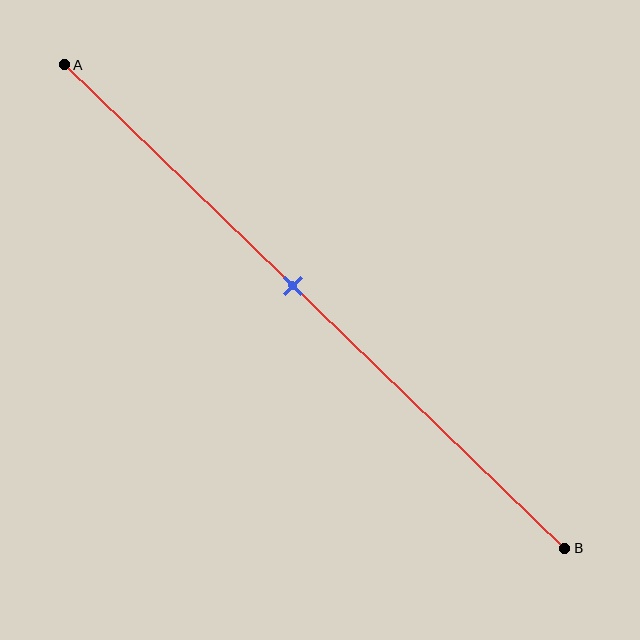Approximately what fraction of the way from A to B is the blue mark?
The blue mark is approximately 45% of the way from A to B.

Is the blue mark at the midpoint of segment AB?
No, the mark is at about 45% from A, not at the 50% midpoint.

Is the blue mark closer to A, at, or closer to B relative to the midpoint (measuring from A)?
The blue mark is closer to point A than the midpoint of segment AB.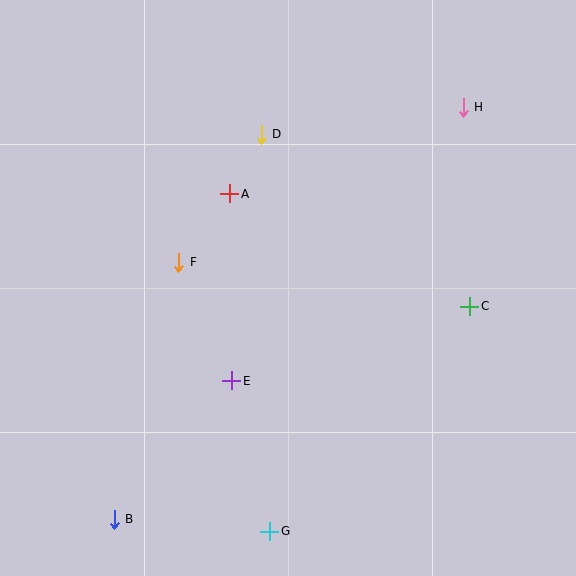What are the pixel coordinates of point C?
Point C is at (470, 306).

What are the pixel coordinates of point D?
Point D is at (261, 134).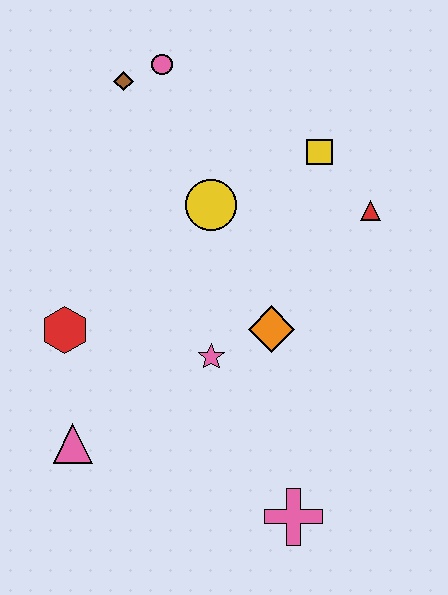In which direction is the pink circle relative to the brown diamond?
The pink circle is to the right of the brown diamond.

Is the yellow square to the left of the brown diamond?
No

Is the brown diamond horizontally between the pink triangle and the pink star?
Yes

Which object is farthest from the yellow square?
The pink triangle is farthest from the yellow square.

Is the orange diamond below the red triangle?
Yes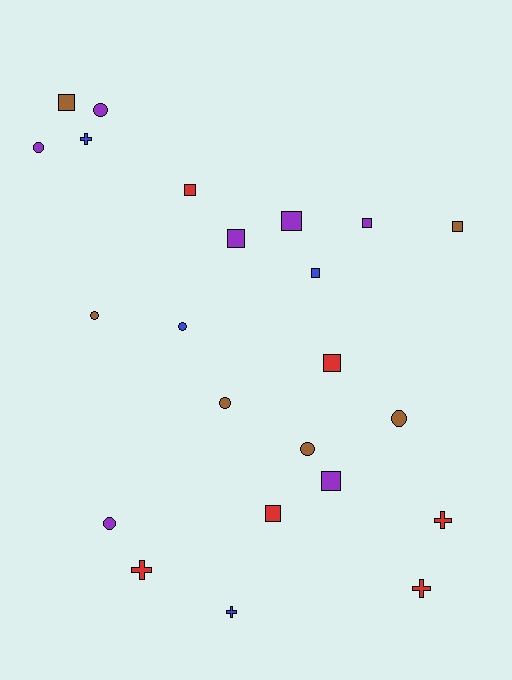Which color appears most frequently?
Purple, with 7 objects.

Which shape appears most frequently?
Square, with 10 objects.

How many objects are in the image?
There are 23 objects.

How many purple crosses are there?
There are no purple crosses.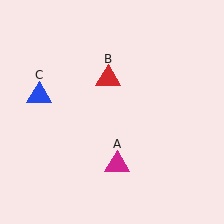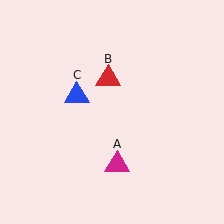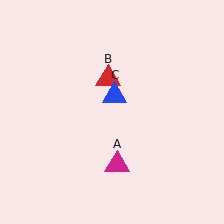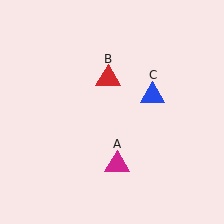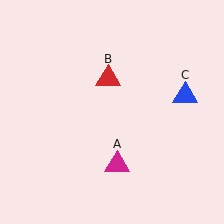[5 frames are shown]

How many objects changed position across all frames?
1 object changed position: blue triangle (object C).